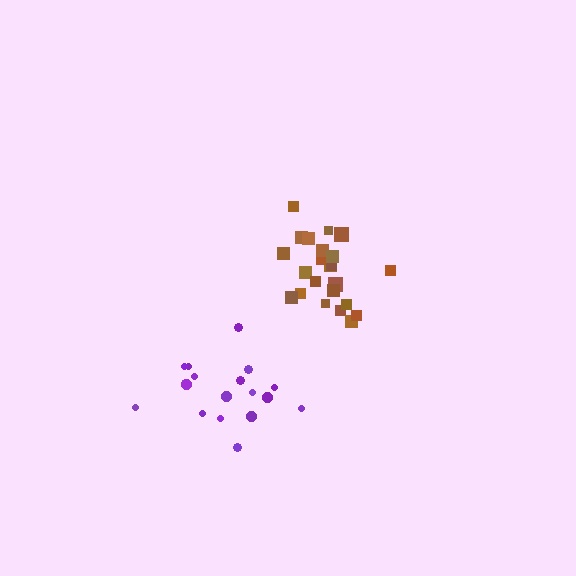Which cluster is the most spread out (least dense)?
Purple.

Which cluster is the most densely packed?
Brown.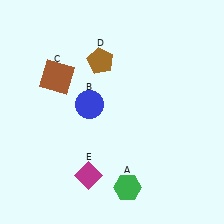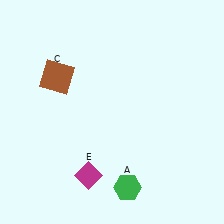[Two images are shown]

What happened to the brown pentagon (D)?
The brown pentagon (D) was removed in Image 2. It was in the top-left area of Image 1.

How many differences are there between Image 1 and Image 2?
There are 2 differences between the two images.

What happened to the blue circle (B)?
The blue circle (B) was removed in Image 2. It was in the top-left area of Image 1.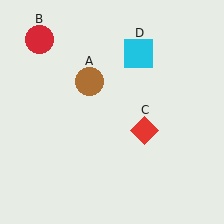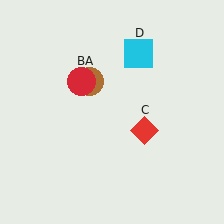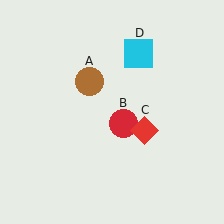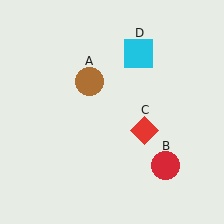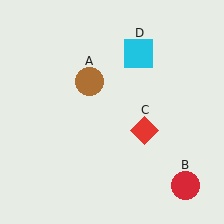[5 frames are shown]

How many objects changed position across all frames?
1 object changed position: red circle (object B).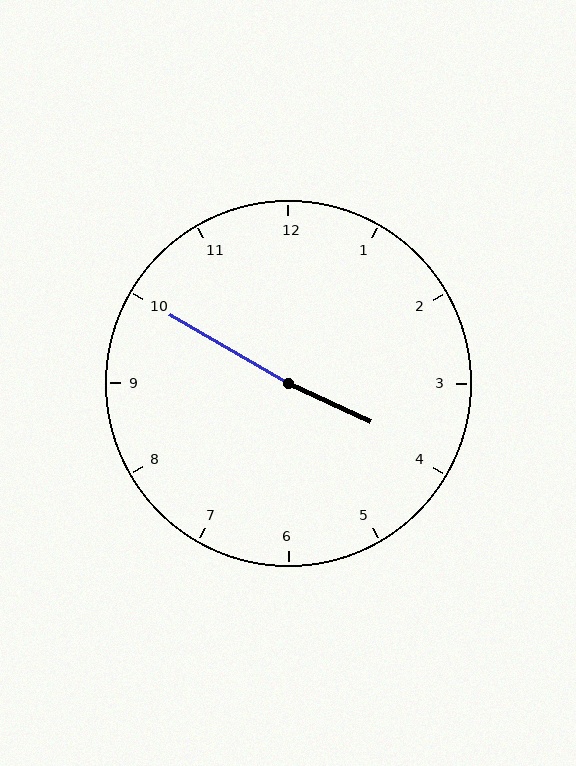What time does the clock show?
3:50.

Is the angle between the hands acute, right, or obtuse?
It is obtuse.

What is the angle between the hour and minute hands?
Approximately 175 degrees.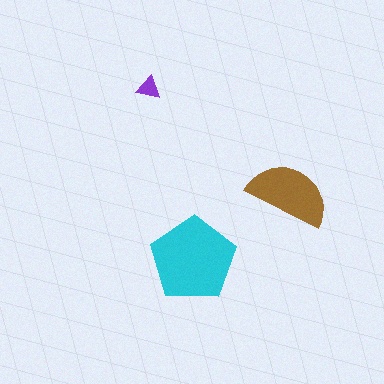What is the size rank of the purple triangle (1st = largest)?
3rd.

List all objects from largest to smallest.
The cyan pentagon, the brown semicircle, the purple triangle.